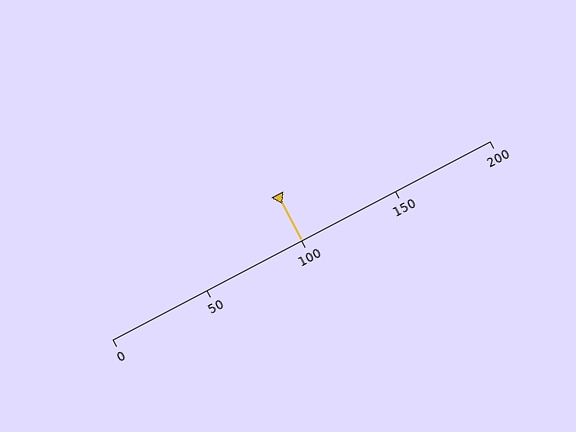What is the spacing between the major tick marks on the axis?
The major ticks are spaced 50 apart.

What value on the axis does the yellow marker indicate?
The marker indicates approximately 100.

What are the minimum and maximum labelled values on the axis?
The axis runs from 0 to 200.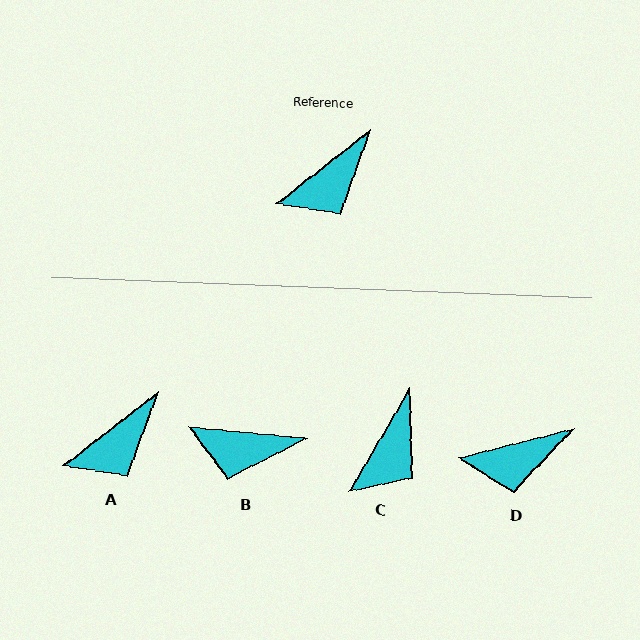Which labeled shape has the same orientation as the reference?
A.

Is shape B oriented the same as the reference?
No, it is off by about 43 degrees.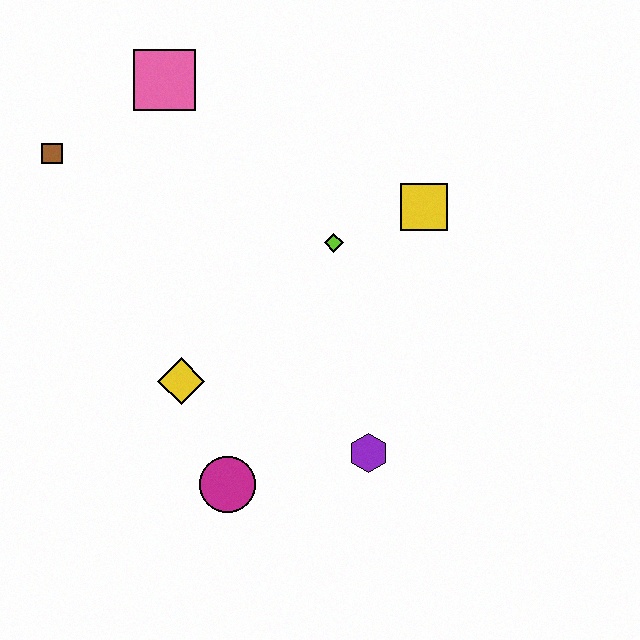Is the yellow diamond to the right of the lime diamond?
No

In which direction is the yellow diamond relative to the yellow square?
The yellow diamond is to the left of the yellow square.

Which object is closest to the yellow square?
The lime diamond is closest to the yellow square.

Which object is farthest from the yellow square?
The brown square is farthest from the yellow square.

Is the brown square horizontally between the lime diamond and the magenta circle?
No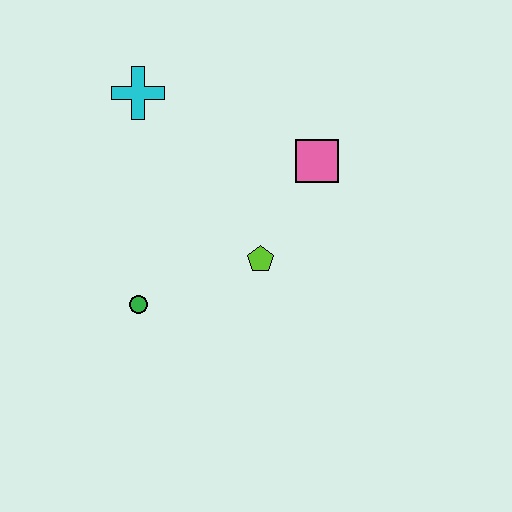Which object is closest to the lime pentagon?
The pink square is closest to the lime pentagon.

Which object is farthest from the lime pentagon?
The cyan cross is farthest from the lime pentagon.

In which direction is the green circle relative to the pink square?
The green circle is to the left of the pink square.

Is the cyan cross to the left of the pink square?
Yes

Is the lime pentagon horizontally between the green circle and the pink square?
Yes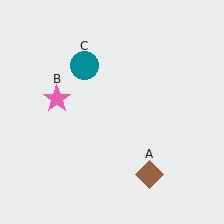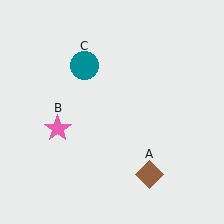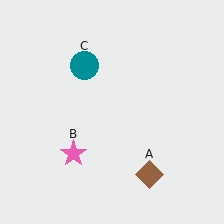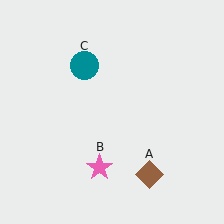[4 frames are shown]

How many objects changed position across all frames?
1 object changed position: pink star (object B).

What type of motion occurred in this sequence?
The pink star (object B) rotated counterclockwise around the center of the scene.